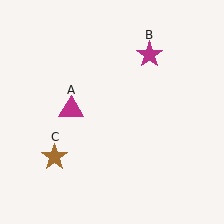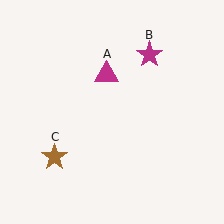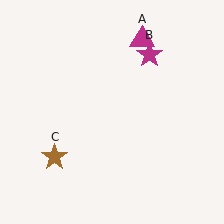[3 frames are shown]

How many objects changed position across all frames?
1 object changed position: magenta triangle (object A).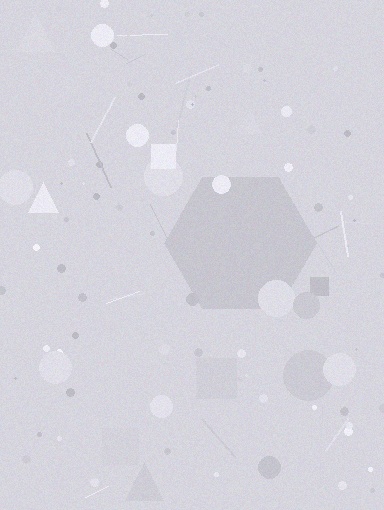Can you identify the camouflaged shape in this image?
The camouflaged shape is a hexagon.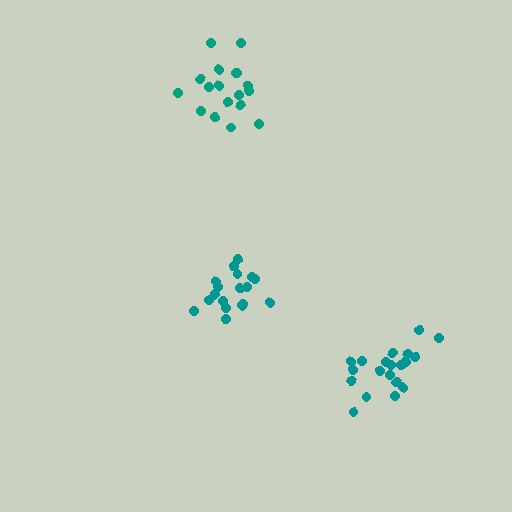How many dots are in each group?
Group 1: 18 dots, Group 2: 20 dots, Group 3: 18 dots (56 total).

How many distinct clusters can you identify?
There are 3 distinct clusters.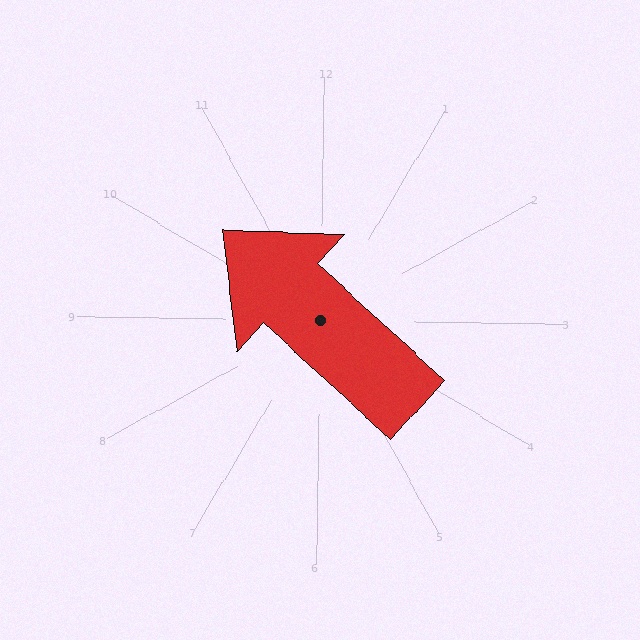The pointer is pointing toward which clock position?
Roughly 10 o'clock.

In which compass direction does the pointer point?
Northwest.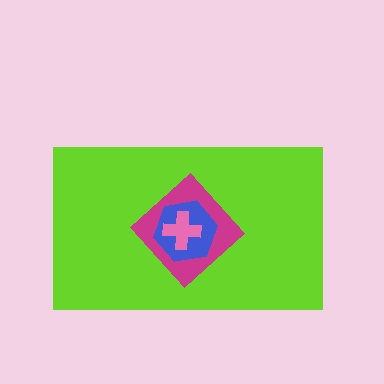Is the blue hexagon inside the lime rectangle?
Yes.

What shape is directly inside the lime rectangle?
The magenta diamond.